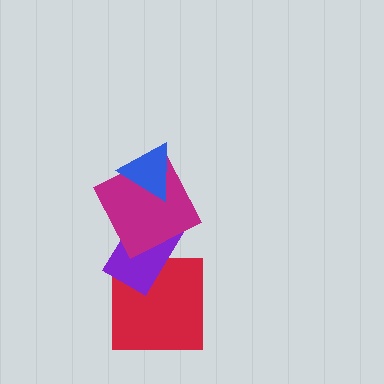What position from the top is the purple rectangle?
The purple rectangle is 3rd from the top.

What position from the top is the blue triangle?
The blue triangle is 1st from the top.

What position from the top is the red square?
The red square is 4th from the top.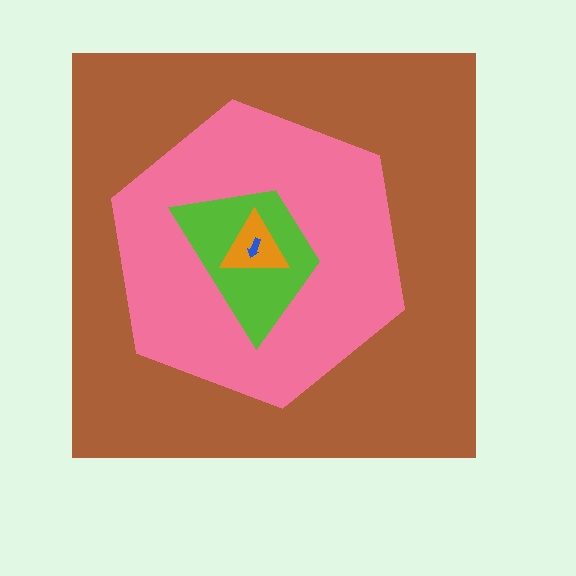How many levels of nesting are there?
5.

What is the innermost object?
The blue arrow.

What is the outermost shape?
The brown square.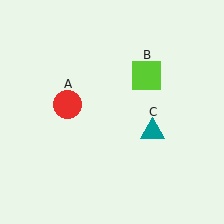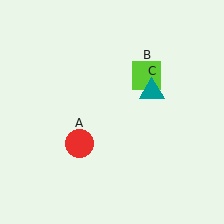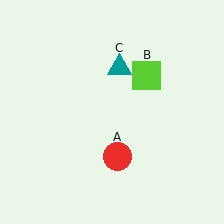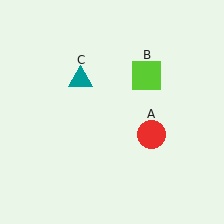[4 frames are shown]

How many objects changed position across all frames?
2 objects changed position: red circle (object A), teal triangle (object C).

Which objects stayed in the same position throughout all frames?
Lime square (object B) remained stationary.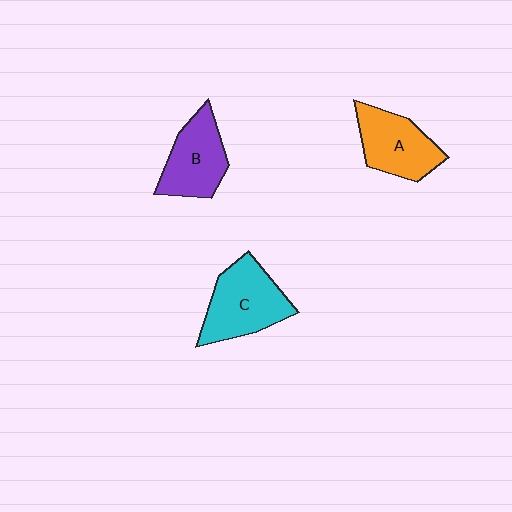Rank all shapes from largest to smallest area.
From largest to smallest: C (cyan), A (orange), B (purple).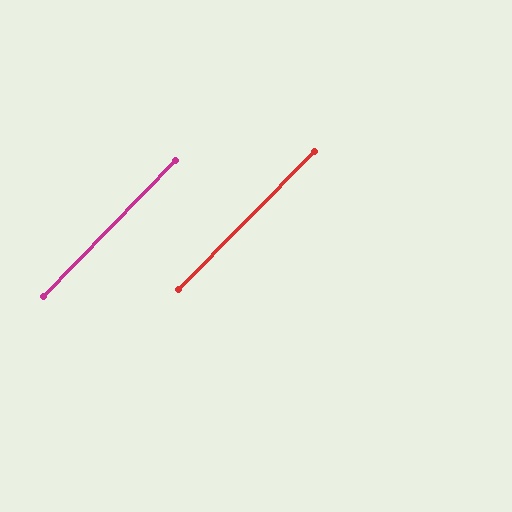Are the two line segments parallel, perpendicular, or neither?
Parallel — their directions differ by only 0.5°.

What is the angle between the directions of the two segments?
Approximately 0 degrees.